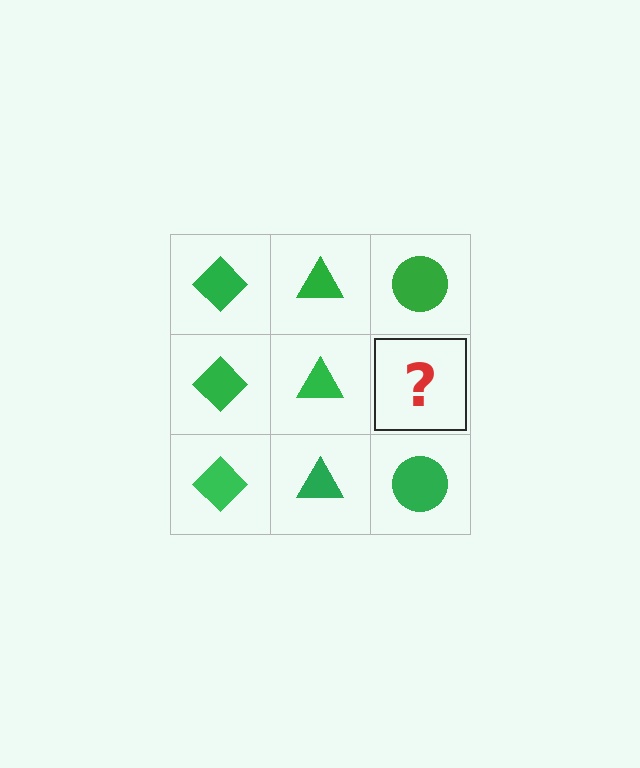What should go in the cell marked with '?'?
The missing cell should contain a green circle.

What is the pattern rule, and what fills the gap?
The rule is that each column has a consistent shape. The gap should be filled with a green circle.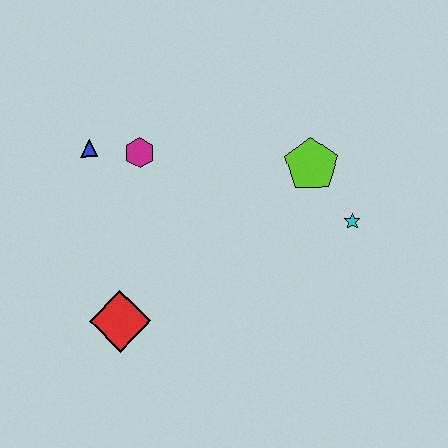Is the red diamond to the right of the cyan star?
No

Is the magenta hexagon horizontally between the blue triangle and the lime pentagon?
Yes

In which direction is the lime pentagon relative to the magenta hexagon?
The lime pentagon is to the right of the magenta hexagon.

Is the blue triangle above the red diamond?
Yes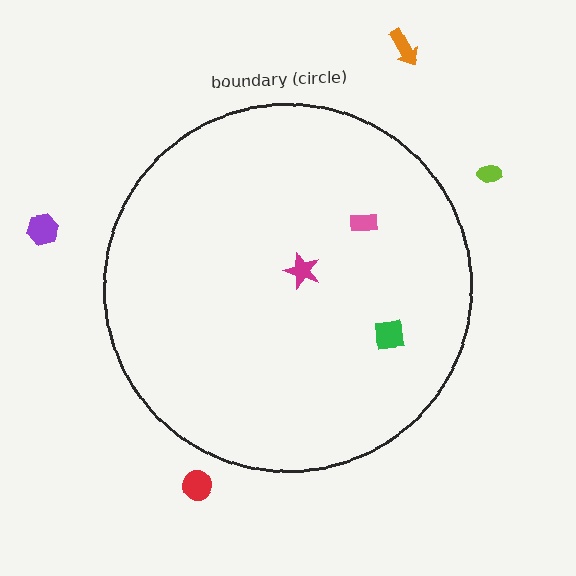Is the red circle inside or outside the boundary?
Outside.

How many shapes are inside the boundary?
3 inside, 4 outside.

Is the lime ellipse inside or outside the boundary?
Outside.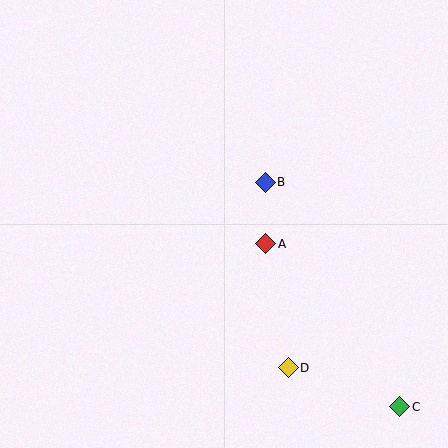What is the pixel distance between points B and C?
The distance between B and C is 262 pixels.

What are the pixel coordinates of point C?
Point C is at (400, 407).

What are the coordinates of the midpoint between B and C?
The midpoint between B and C is at (332, 295).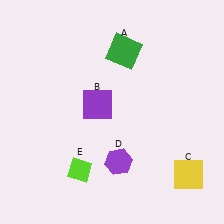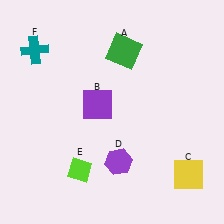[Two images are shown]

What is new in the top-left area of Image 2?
A teal cross (F) was added in the top-left area of Image 2.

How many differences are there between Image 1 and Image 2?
There is 1 difference between the two images.